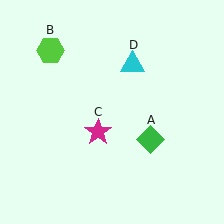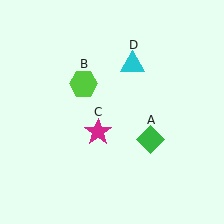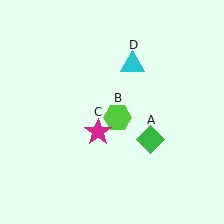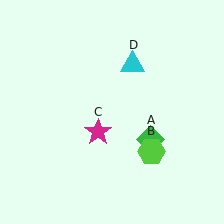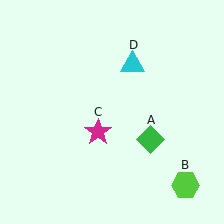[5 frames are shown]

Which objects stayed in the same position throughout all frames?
Green diamond (object A) and magenta star (object C) and cyan triangle (object D) remained stationary.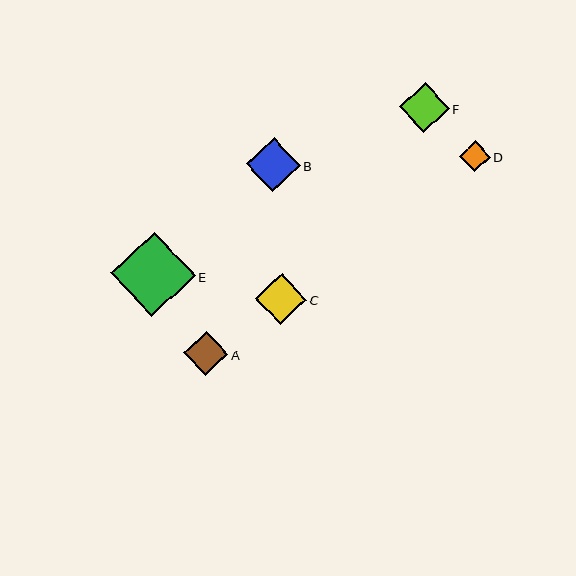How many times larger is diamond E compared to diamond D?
Diamond E is approximately 2.7 times the size of diamond D.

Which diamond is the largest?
Diamond E is the largest with a size of approximately 85 pixels.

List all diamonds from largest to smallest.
From largest to smallest: E, B, C, F, A, D.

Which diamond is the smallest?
Diamond D is the smallest with a size of approximately 31 pixels.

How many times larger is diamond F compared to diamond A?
Diamond F is approximately 1.1 times the size of diamond A.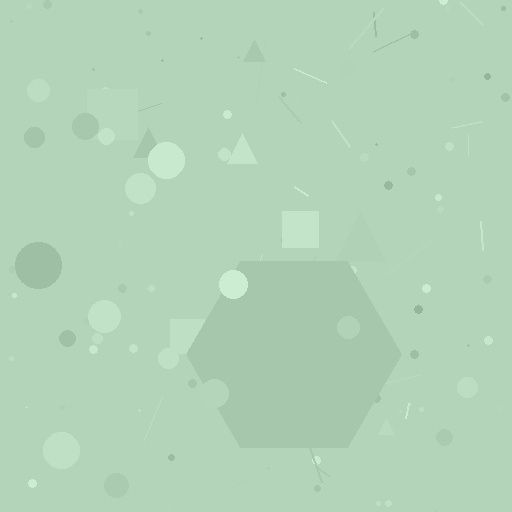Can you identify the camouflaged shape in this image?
The camouflaged shape is a hexagon.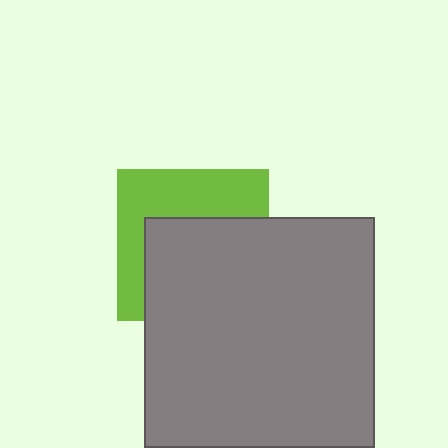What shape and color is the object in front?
The object in front is a gray square.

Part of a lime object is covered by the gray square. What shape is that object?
It is a square.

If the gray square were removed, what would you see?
You would see the complete lime square.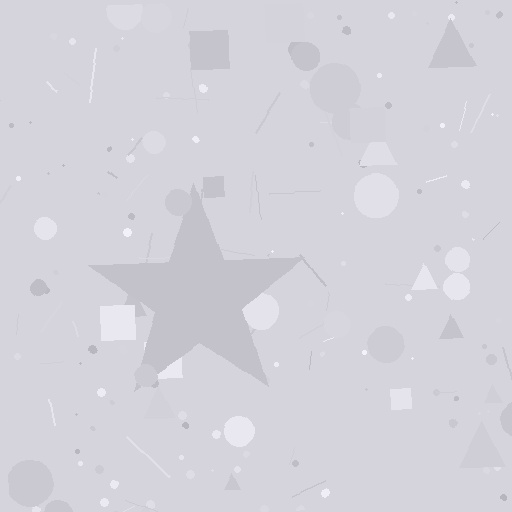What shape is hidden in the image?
A star is hidden in the image.